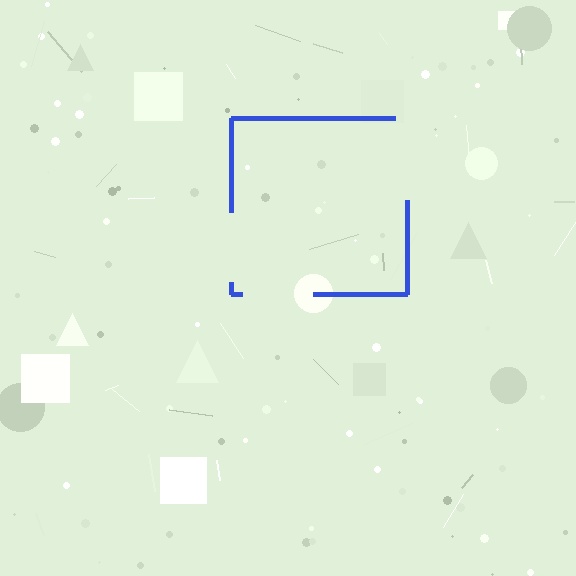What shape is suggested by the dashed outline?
The dashed outline suggests a square.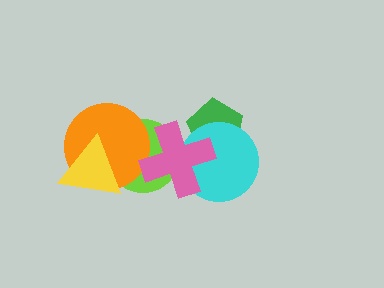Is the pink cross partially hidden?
No, no other shape covers it.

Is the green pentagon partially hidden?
Yes, it is partially covered by another shape.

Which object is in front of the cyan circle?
The pink cross is in front of the cyan circle.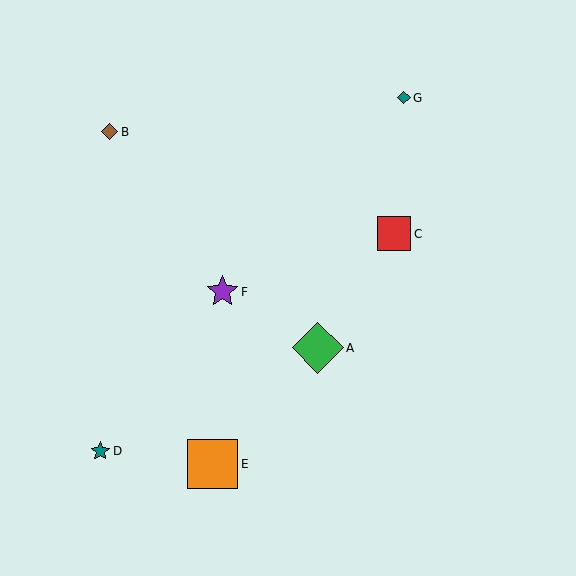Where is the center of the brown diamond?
The center of the brown diamond is at (110, 132).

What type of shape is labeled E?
Shape E is an orange square.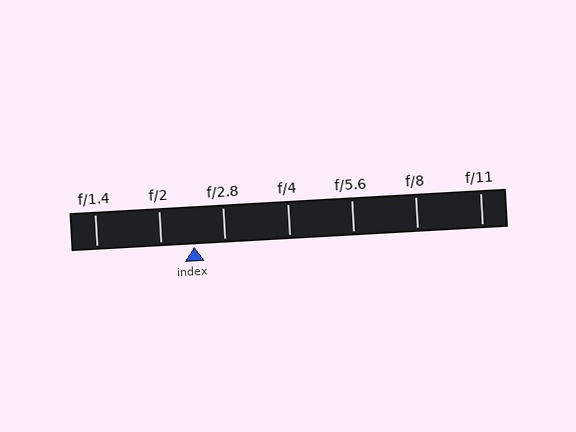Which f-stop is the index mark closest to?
The index mark is closest to f/2.8.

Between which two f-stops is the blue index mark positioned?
The index mark is between f/2 and f/2.8.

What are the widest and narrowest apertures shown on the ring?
The widest aperture shown is f/1.4 and the narrowest is f/11.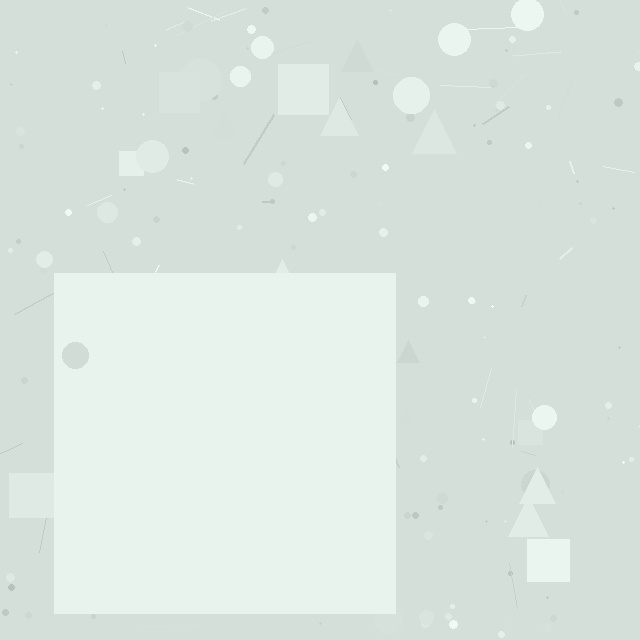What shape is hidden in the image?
A square is hidden in the image.